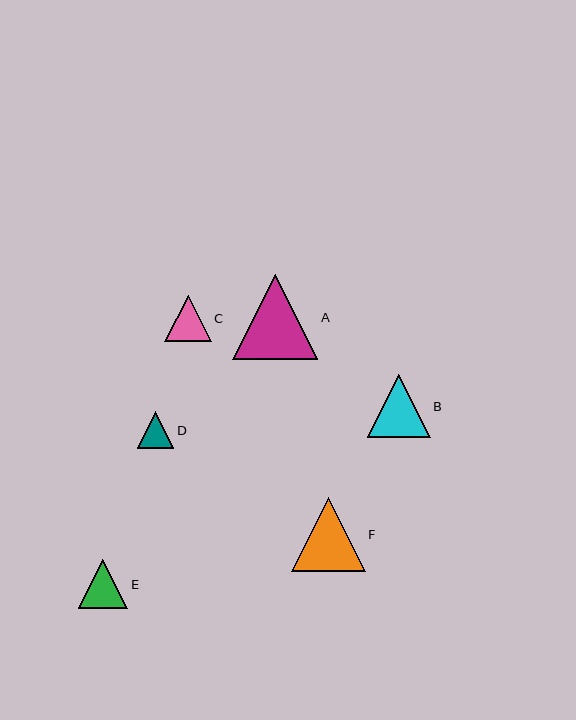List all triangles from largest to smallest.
From largest to smallest: A, F, B, E, C, D.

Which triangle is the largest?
Triangle A is the largest with a size of approximately 85 pixels.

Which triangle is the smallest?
Triangle D is the smallest with a size of approximately 36 pixels.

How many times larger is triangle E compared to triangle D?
Triangle E is approximately 1.4 times the size of triangle D.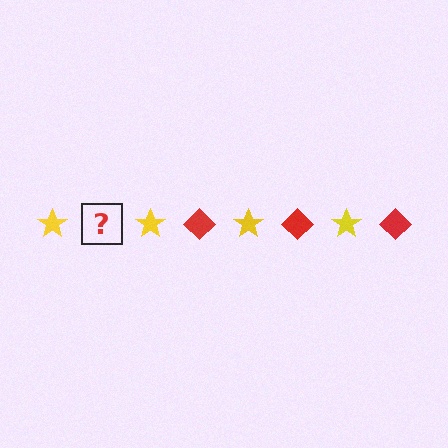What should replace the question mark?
The question mark should be replaced with a red diamond.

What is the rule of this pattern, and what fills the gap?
The rule is that the pattern alternates between yellow star and red diamond. The gap should be filled with a red diamond.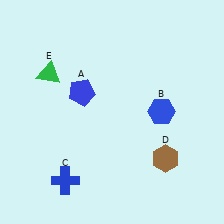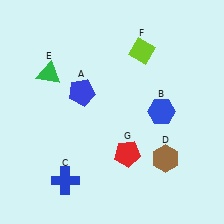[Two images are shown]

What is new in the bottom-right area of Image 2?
A red pentagon (G) was added in the bottom-right area of Image 2.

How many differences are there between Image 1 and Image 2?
There are 2 differences between the two images.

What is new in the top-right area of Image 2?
A lime diamond (F) was added in the top-right area of Image 2.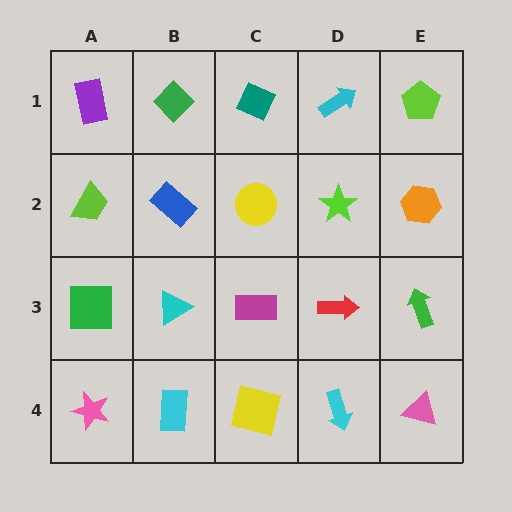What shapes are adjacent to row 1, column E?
An orange hexagon (row 2, column E), a cyan arrow (row 1, column D).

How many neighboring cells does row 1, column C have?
3.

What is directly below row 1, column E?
An orange hexagon.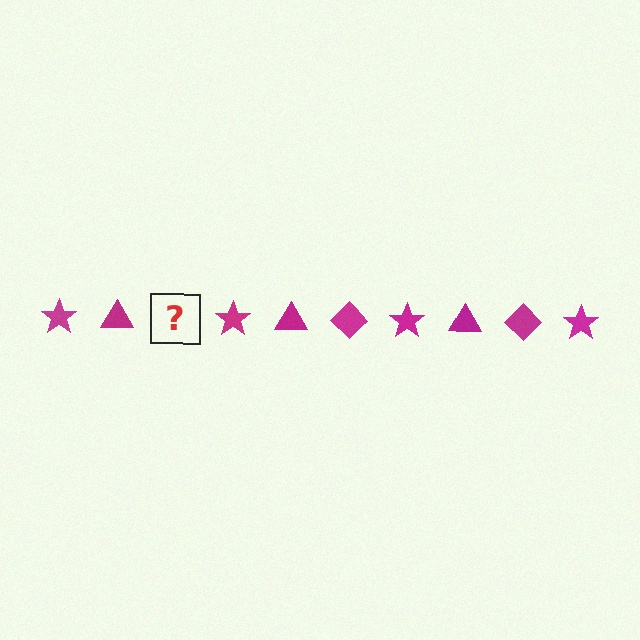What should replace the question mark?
The question mark should be replaced with a magenta diamond.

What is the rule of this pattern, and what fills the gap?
The rule is that the pattern cycles through star, triangle, diamond shapes in magenta. The gap should be filled with a magenta diamond.